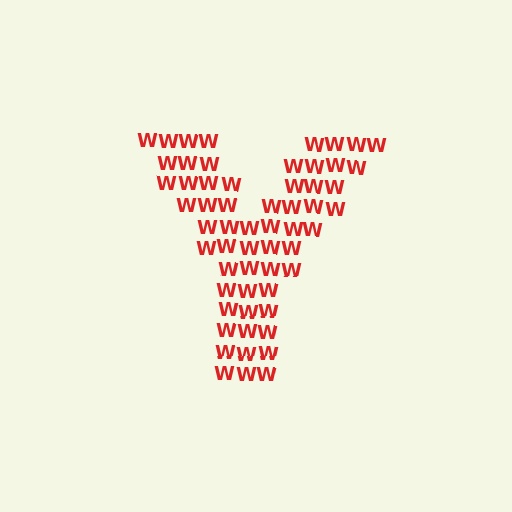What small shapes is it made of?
It is made of small letter W's.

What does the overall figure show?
The overall figure shows the letter Y.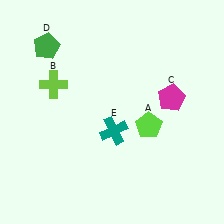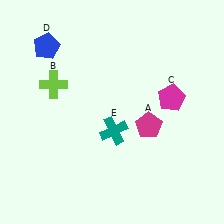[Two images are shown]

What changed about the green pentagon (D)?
In Image 1, D is green. In Image 2, it changed to blue.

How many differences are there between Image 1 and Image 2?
There are 2 differences between the two images.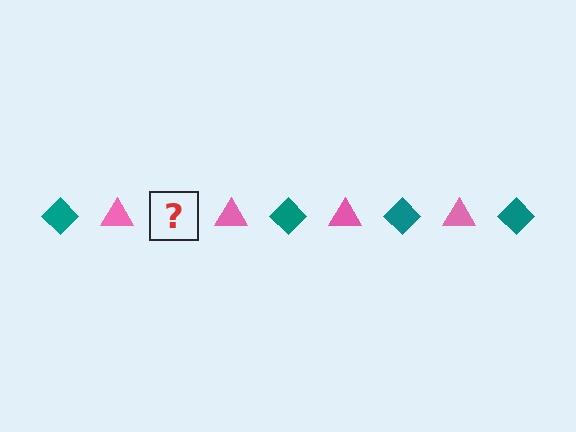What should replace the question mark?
The question mark should be replaced with a teal diamond.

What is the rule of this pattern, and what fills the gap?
The rule is that the pattern alternates between teal diamond and pink triangle. The gap should be filled with a teal diamond.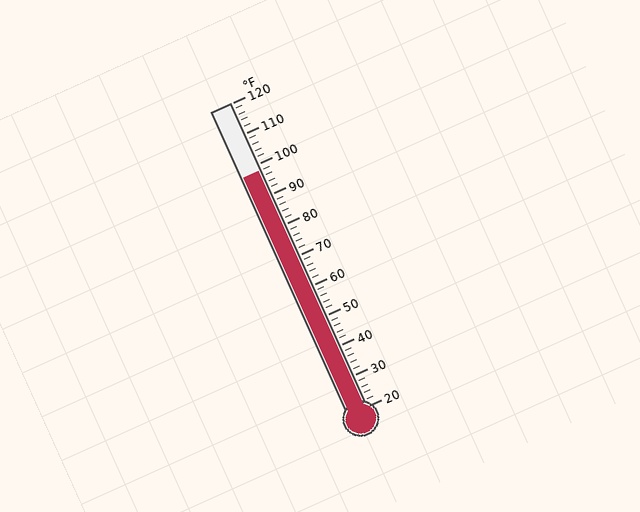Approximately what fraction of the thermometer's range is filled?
The thermometer is filled to approximately 80% of its range.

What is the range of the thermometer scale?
The thermometer scale ranges from 20°F to 120°F.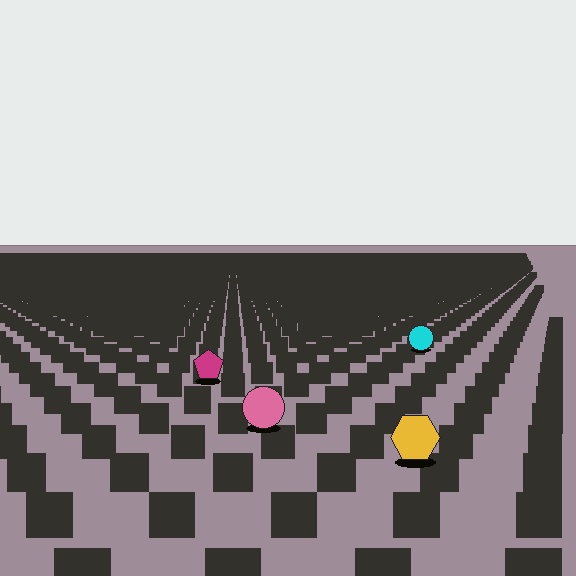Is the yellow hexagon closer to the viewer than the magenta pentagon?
Yes. The yellow hexagon is closer — you can tell from the texture gradient: the ground texture is coarser near it.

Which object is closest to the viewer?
The yellow hexagon is closest. The texture marks near it are larger and more spread out.